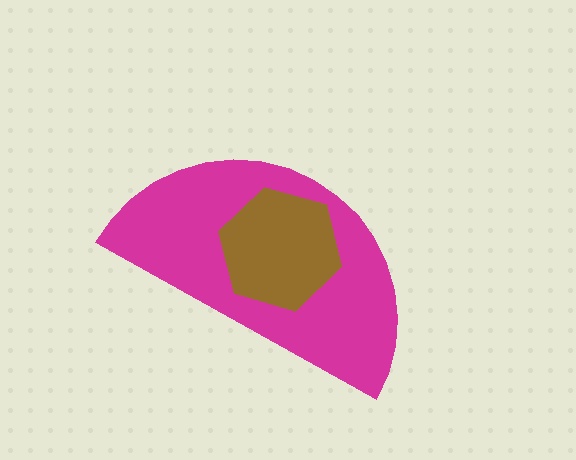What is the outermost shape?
The magenta semicircle.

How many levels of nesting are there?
2.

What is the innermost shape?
The brown hexagon.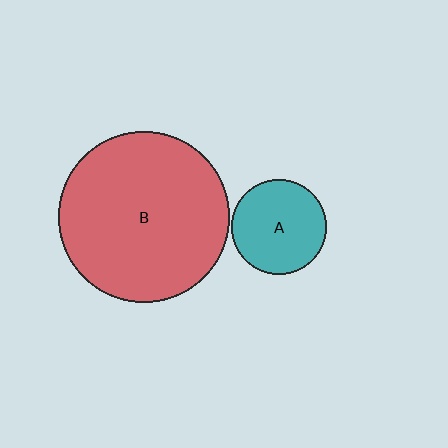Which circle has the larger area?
Circle B (red).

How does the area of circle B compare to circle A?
Approximately 3.2 times.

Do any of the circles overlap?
No, none of the circles overlap.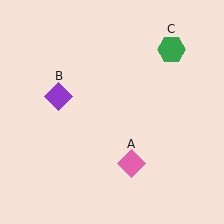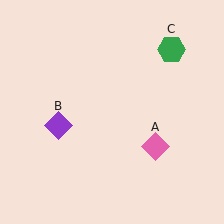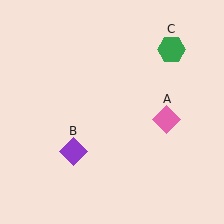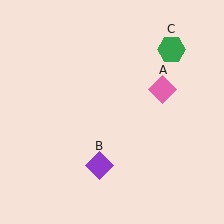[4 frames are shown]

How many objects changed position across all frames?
2 objects changed position: pink diamond (object A), purple diamond (object B).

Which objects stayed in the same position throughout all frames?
Green hexagon (object C) remained stationary.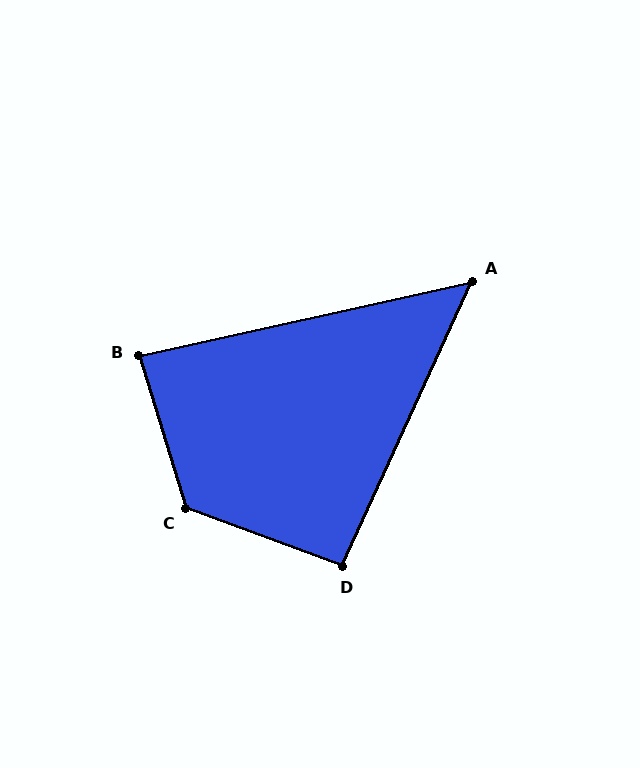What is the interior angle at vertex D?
Approximately 94 degrees (approximately right).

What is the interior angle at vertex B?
Approximately 86 degrees (approximately right).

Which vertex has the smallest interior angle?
A, at approximately 53 degrees.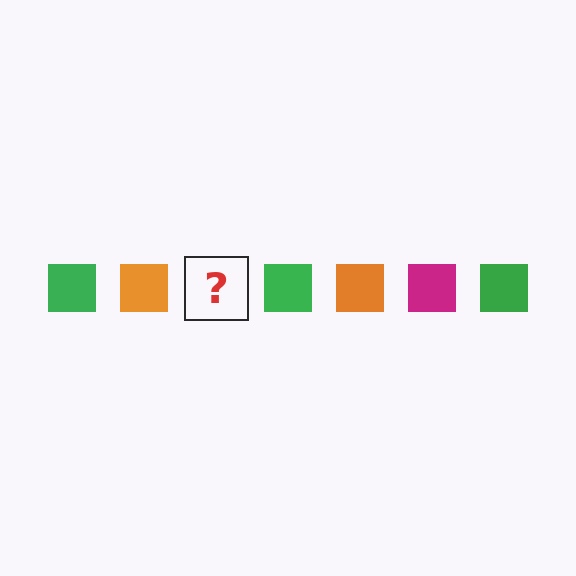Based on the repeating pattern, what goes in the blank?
The blank should be a magenta square.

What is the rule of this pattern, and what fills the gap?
The rule is that the pattern cycles through green, orange, magenta squares. The gap should be filled with a magenta square.